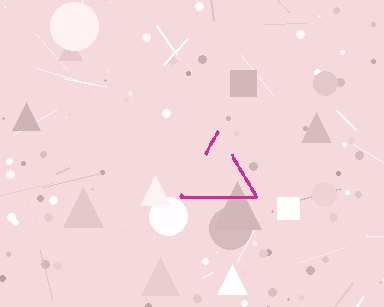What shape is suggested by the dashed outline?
The dashed outline suggests a triangle.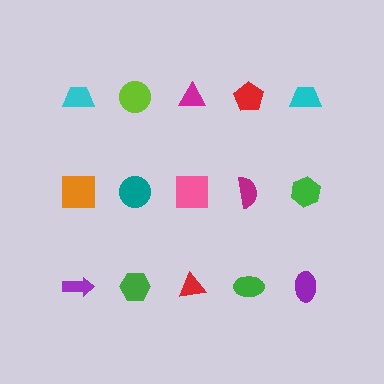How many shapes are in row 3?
5 shapes.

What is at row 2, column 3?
A pink square.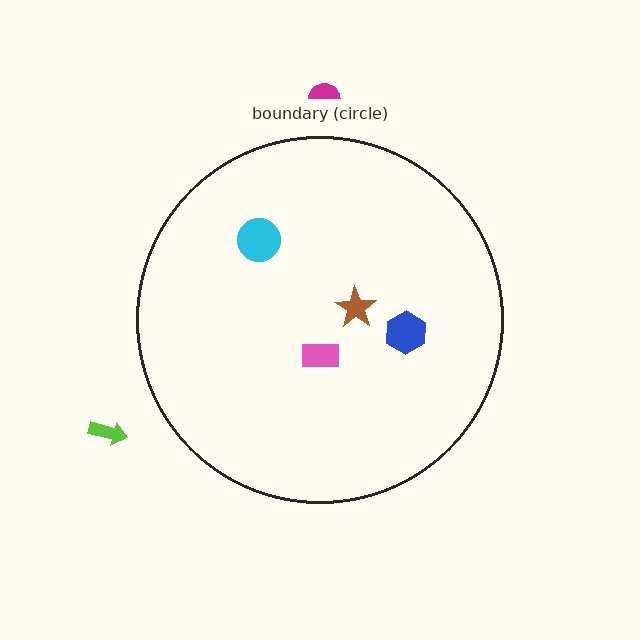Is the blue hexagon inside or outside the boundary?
Inside.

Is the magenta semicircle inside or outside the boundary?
Outside.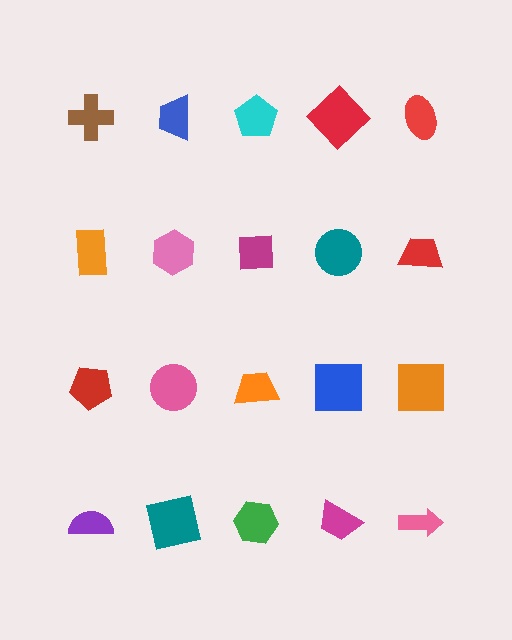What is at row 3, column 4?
A blue square.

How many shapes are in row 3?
5 shapes.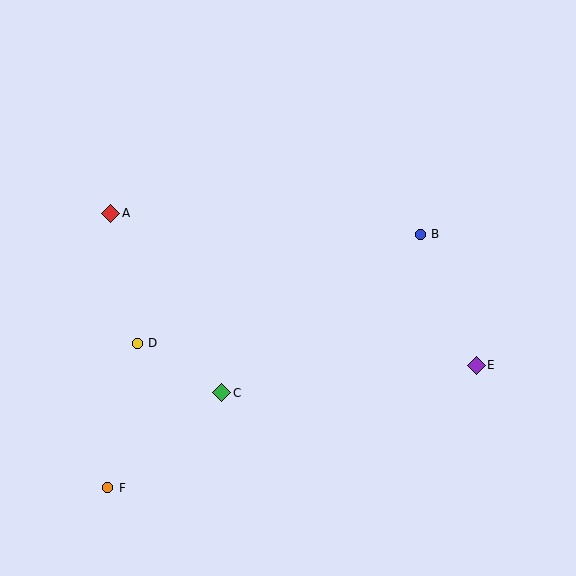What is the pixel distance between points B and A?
The distance between B and A is 310 pixels.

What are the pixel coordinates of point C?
Point C is at (222, 393).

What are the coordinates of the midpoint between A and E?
The midpoint between A and E is at (294, 289).